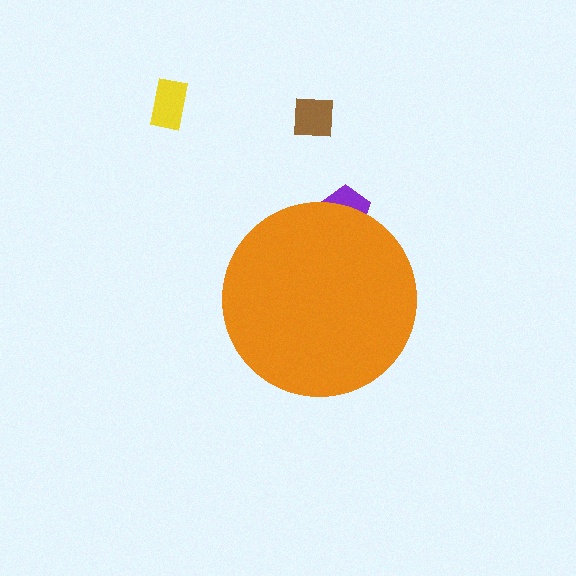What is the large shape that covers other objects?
An orange circle.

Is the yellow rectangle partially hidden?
No, the yellow rectangle is fully visible.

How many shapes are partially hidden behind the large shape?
1 shape is partially hidden.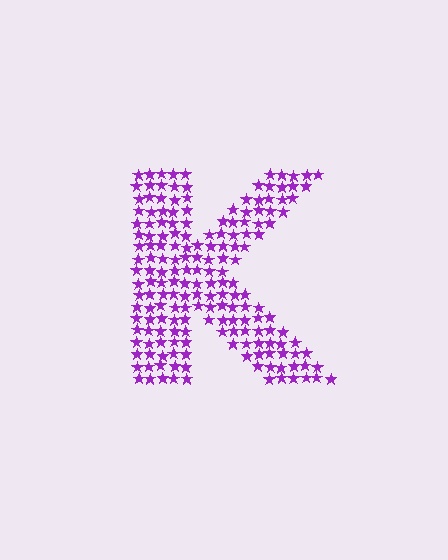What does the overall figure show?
The overall figure shows the letter K.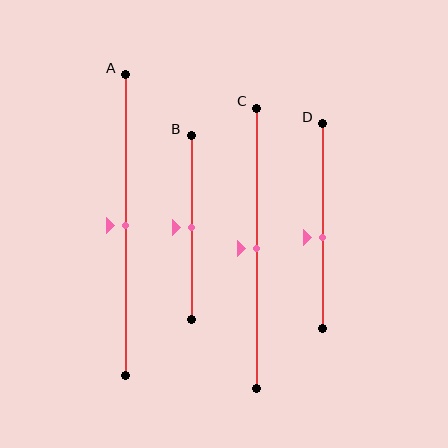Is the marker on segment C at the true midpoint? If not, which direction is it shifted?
Yes, the marker on segment C is at the true midpoint.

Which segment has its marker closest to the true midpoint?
Segment A has its marker closest to the true midpoint.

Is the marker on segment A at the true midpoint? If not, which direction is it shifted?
Yes, the marker on segment A is at the true midpoint.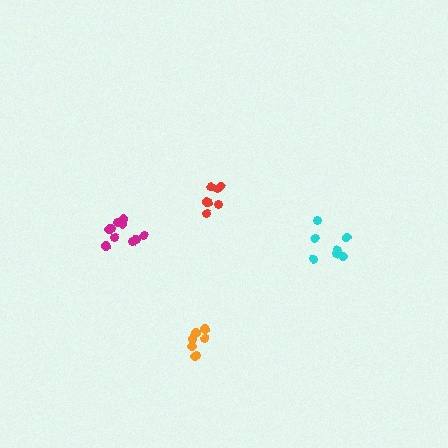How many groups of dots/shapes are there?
There are 4 groups.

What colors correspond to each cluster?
The clusters are colored: magenta, orange, cyan, red.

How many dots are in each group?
Group 1: 10 dots, Group 2: 9 dots, Group 3: 7 dots, Group 4: 7 dots (33 total).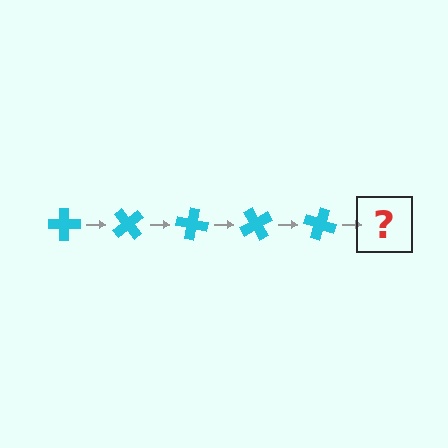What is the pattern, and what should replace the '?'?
The pattern is that the cross rotates 50 degrees each step. The '?' should be a cyan cross rotated 250 degrees.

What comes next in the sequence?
The next element should be a cyan cross rotated 250 degrees.